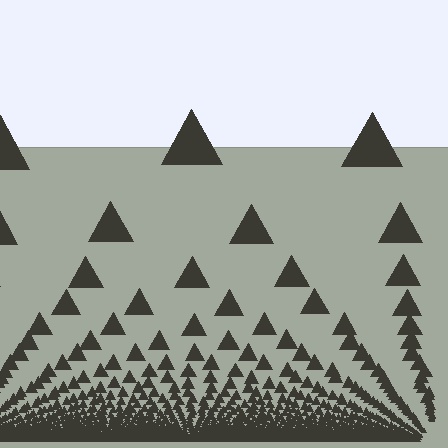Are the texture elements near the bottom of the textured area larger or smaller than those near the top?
Smaller. The gradient is inverted — elements near the bottom are smaller and denser.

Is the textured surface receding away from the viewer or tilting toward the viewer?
The surface appears to tilt toward the viewer. Texture elements get larger and sparser toward the top.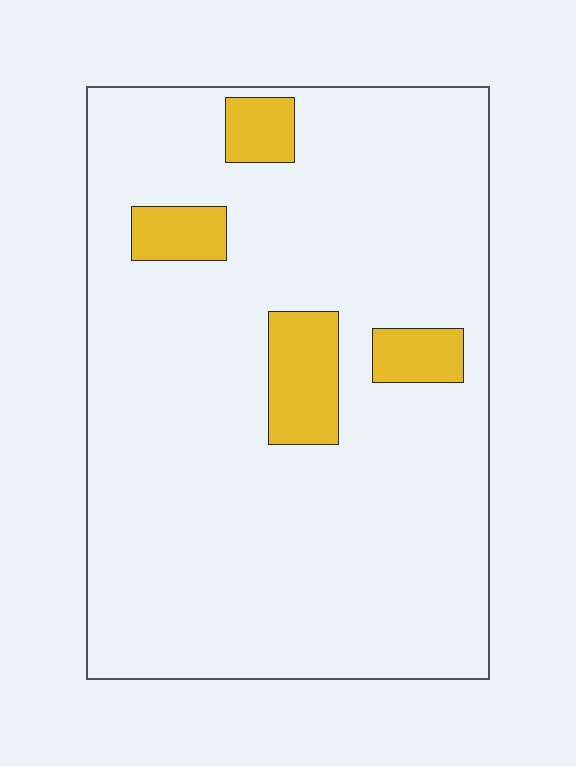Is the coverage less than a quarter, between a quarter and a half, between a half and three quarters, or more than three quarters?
Less than a quarter.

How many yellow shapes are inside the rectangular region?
4.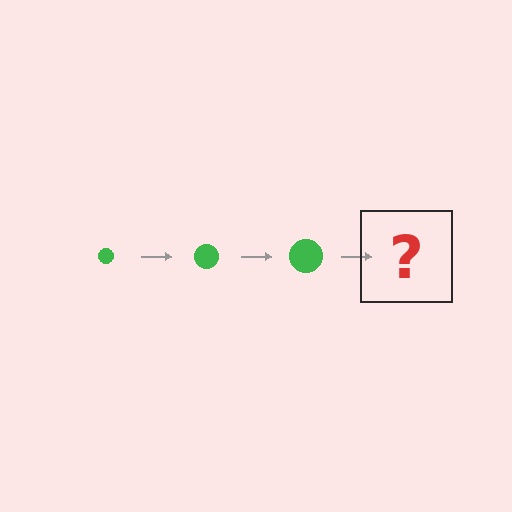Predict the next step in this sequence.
The next step is a green circle, larger than the previous one.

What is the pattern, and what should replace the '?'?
The pattern is that the circle gets progressively larger each step. The '?' should be a green circle, larger than the previous one.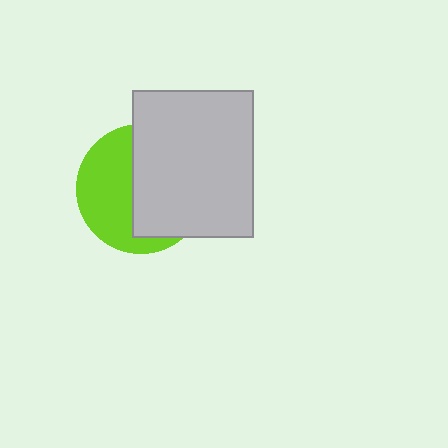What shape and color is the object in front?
The object in front is a light gray rectangle.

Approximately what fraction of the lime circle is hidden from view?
Roughly 54% of the lime circle is hidden behind the light gray rectangle.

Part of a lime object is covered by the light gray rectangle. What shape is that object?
It is a circle.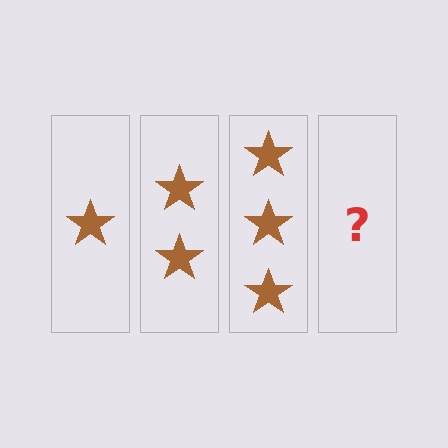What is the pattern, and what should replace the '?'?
The pattern is that each step adds one more star. The '?' should be 4 stars.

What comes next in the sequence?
The next element should be 4 stars.